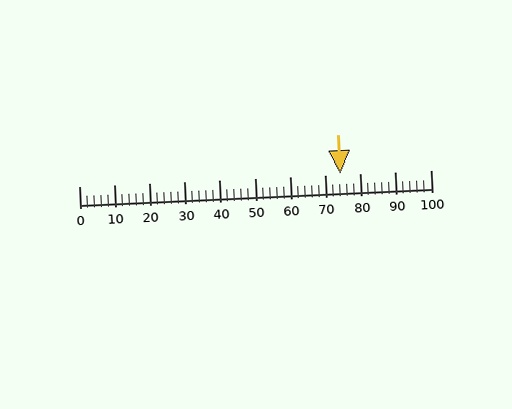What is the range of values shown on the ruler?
The ruler shows values from 0 to 100.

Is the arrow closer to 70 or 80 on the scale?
The arrow is closer to 70.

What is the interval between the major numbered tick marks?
The major tick marks are spaced 10 units apart.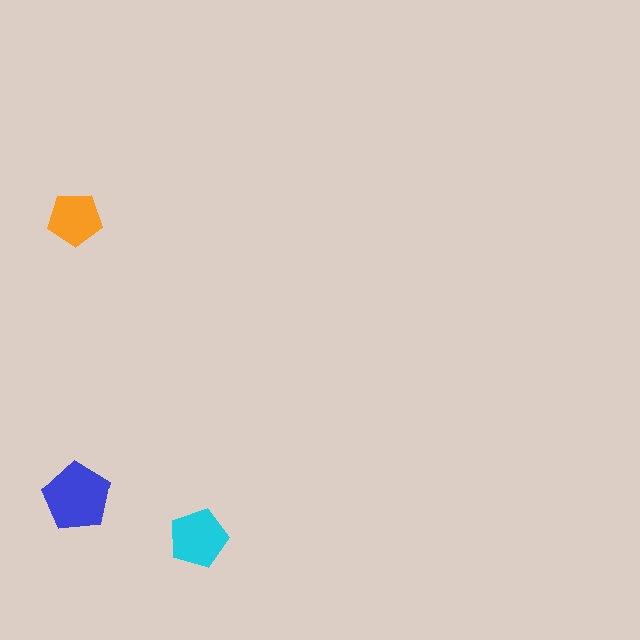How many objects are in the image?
There are 3 objects in the image.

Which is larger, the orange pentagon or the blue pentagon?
The blue one.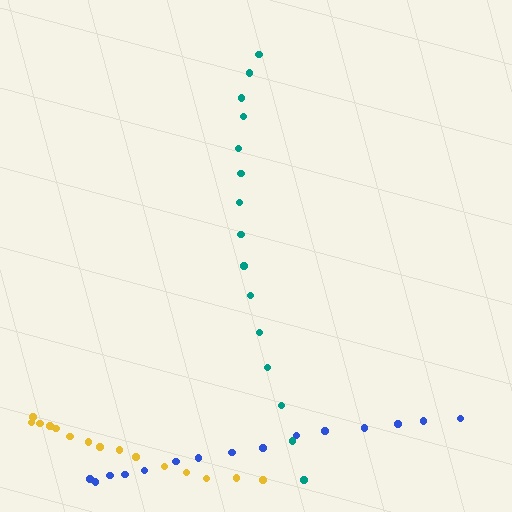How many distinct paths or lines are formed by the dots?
There are 3 distinct paths.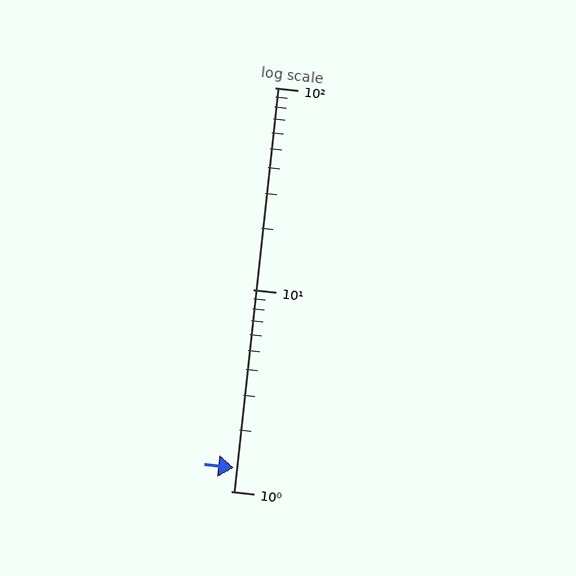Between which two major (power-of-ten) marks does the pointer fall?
The pointer is between 1 and 10.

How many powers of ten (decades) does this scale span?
The scale spans 2 decades, from 1 to 100.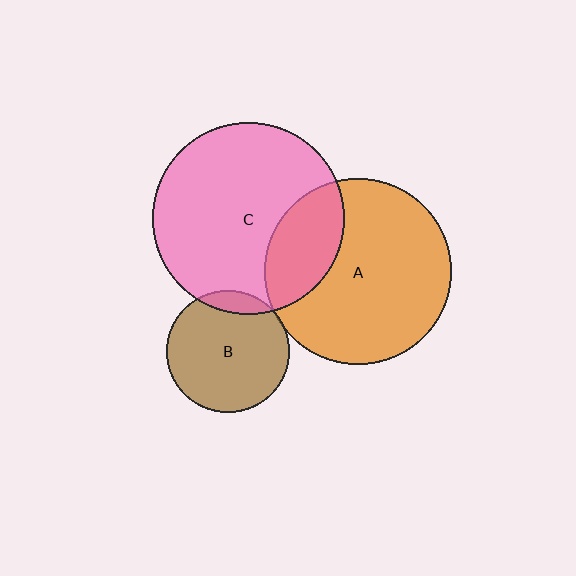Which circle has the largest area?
Circle C (pink).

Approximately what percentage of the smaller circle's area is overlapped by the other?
Approximately 5%.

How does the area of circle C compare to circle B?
Approximately 2.5 times.